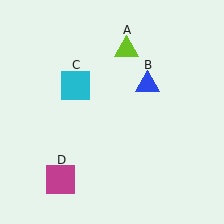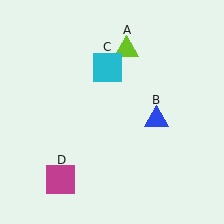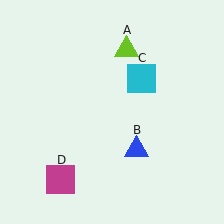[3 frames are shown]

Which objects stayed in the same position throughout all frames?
Lime triangle (object A) and magenta square (object D) remained stationary.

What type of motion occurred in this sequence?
The blue triangle (object B), cyan square (object C) rotated clockwise around the center of the scene.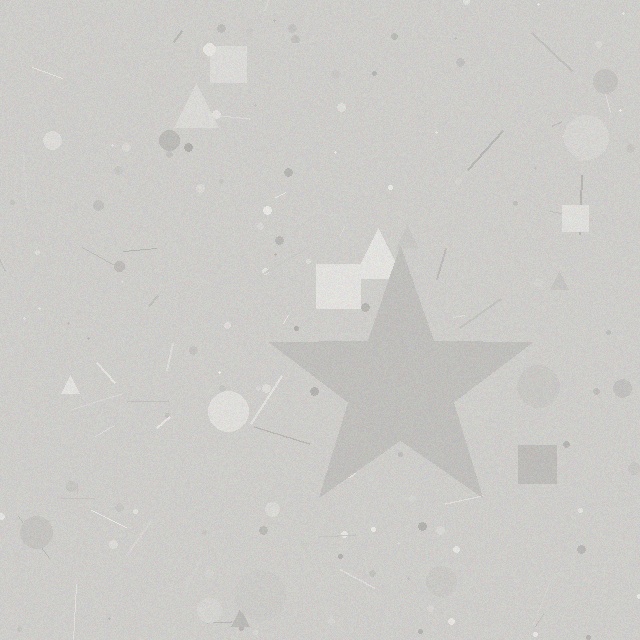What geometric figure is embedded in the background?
A star is embedded in the background.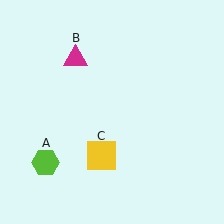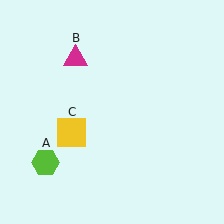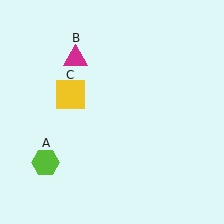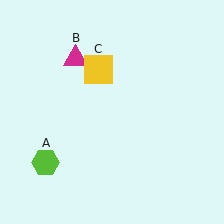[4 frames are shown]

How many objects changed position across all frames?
1 object changed position: yellow square (object C).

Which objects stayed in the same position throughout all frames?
Lime hexagon (object A) and magenta triangle (object B) remained stationary.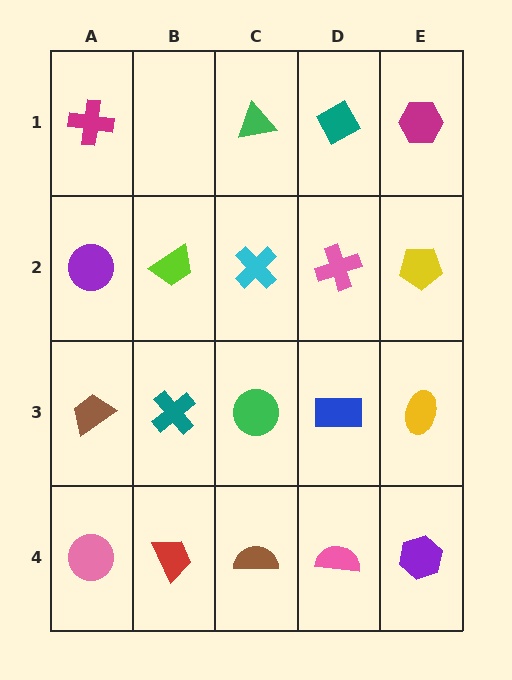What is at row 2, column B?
A lime trapezoid.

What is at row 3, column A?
A brown trapezoid.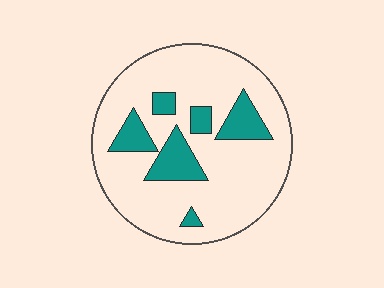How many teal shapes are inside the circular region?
6.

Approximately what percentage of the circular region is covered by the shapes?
Approximately 20%.